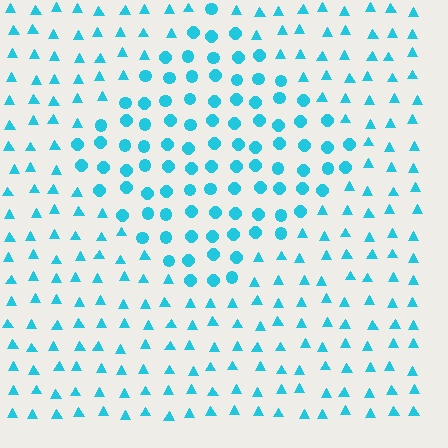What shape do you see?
I see a diamond.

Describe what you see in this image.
The image is filled with small cyan elements arranged in a uniform grid. A diamond-shaped region contains circles, while the surrounding area contains triangles. The boundary is defined purely by the change in element shape.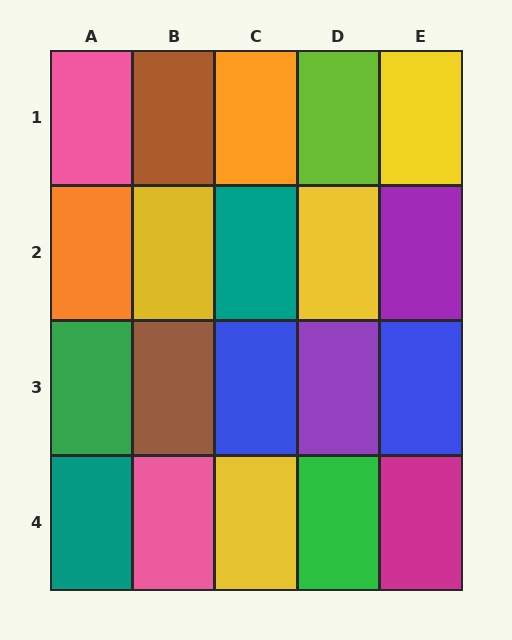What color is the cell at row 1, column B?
Brown.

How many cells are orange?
2 cells are orange.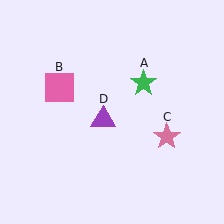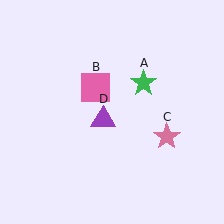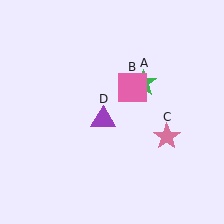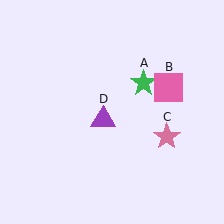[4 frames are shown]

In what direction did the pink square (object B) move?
The pink square (object B) moved right.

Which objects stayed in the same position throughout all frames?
Green star (object A) and pink star (object C) and purple triangle (object D) remained stationary.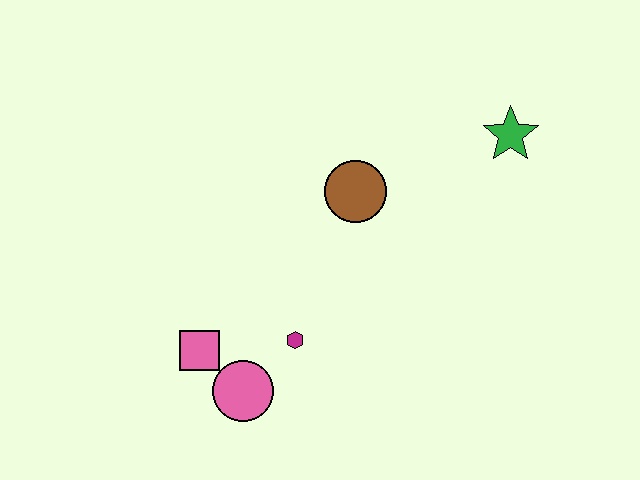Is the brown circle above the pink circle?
Yes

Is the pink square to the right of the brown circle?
No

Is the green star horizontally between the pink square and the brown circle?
No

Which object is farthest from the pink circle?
The green star is farthest from the pink circle.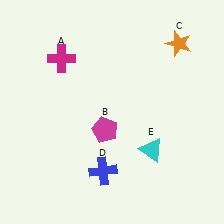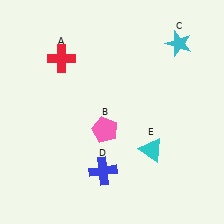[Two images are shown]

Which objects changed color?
A changed from magenta to red. B changed from magenta to pink. C changed from orange to cyan.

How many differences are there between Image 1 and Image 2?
There are 3 differences between the two images.